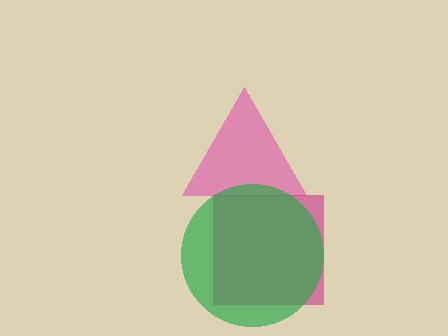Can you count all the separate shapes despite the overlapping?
Yes, there are 3 separate shapes.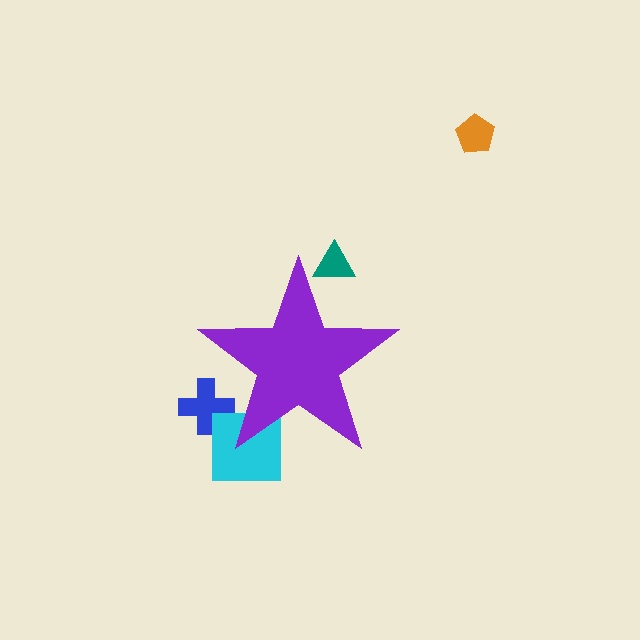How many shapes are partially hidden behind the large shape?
3 shapes are partially hidden.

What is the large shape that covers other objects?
A purple star.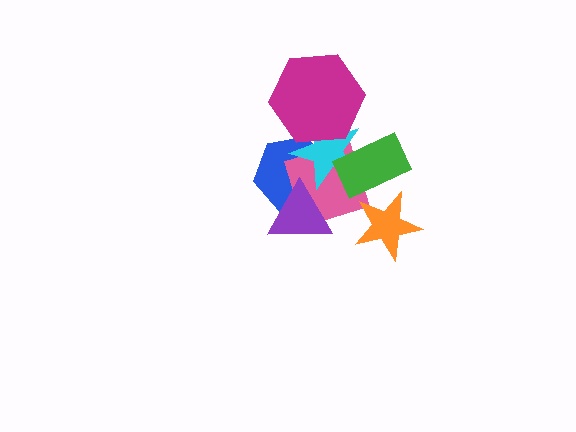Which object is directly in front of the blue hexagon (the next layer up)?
The pink diamond is directly in front of the blue hexagon.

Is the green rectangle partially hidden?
Yes, it is partially covered by another shape.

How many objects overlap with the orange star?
2 objects overlap with the orange star.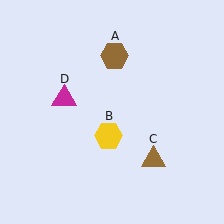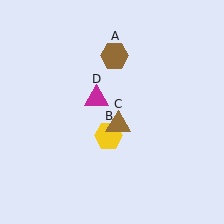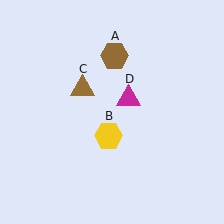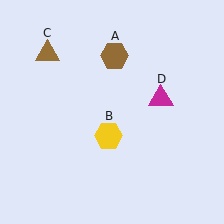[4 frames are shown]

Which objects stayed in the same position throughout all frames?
Brown hexagon (object A) and yellow hexagon (object B) remained stationary.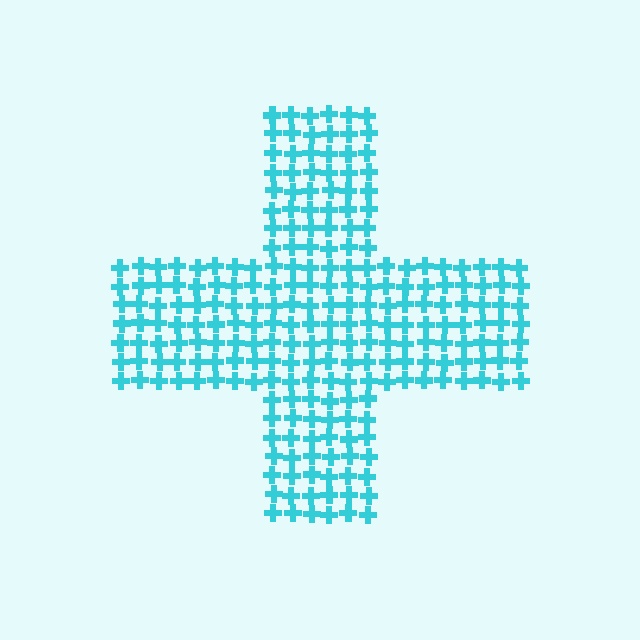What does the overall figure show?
The overall figure shows a cross.